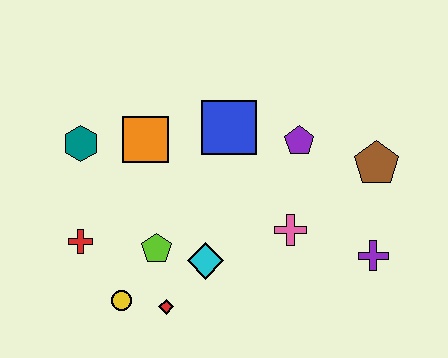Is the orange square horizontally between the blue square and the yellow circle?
Yes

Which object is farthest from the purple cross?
The teal hexagon is farthest from the purple cross.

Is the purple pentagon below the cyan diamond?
No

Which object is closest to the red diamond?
The yellow circle is closest to the red diamond.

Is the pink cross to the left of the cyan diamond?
No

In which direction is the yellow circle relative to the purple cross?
The yellow circle is to the left of the purple cross.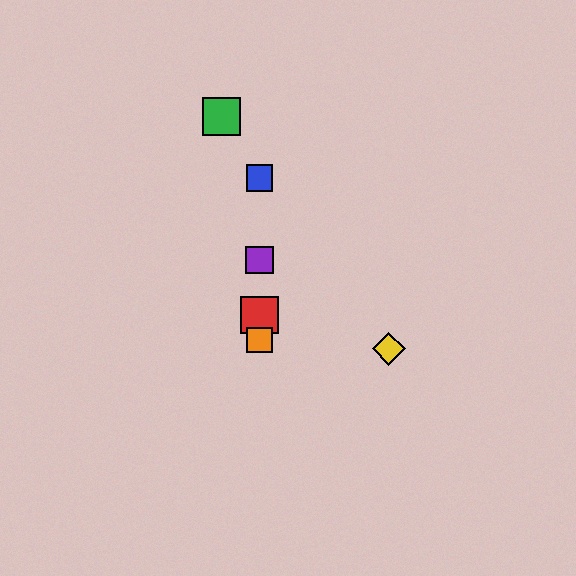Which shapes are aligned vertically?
The red square, the blue square, the purple square, the orange square are aligned vertically.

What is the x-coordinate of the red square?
The red square is at x≈260.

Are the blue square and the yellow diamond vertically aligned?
No, the blue square is at x≈260 and the yellow diamond is at x≈389.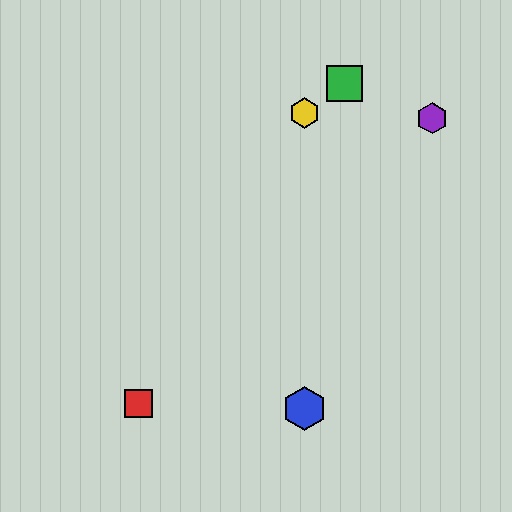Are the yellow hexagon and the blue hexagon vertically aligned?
Yes, both are at x≈305.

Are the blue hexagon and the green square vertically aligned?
No, the blue hexagon is at x≈305 and the green square is at x≈344.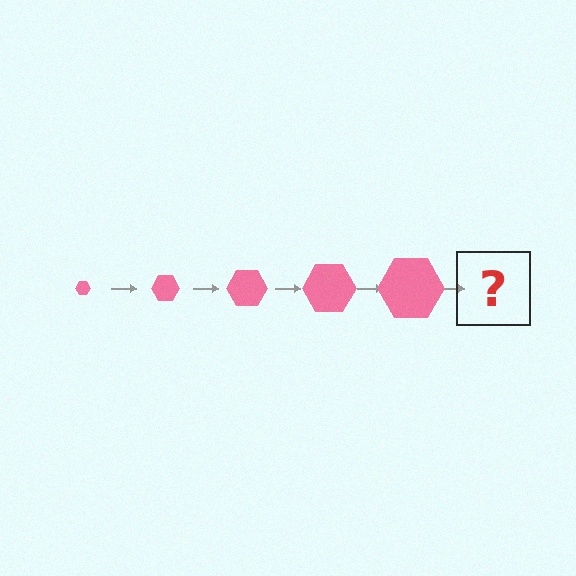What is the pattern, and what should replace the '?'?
The pattern is that the hexagon gets progressively larger each step. The '?' should be a pink hexagon, larger than the previous one.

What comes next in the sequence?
The next element should be a pink hexagon, larger than the previous one.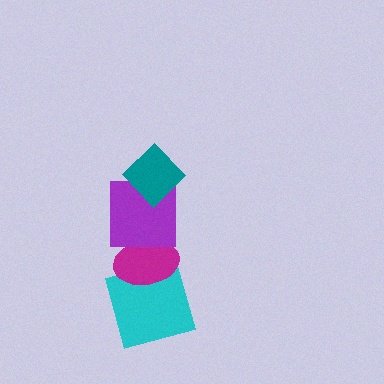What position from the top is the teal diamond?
The teal diamond is 1st from the top.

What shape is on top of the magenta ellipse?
The purple square is on top of the magenta ellipse.